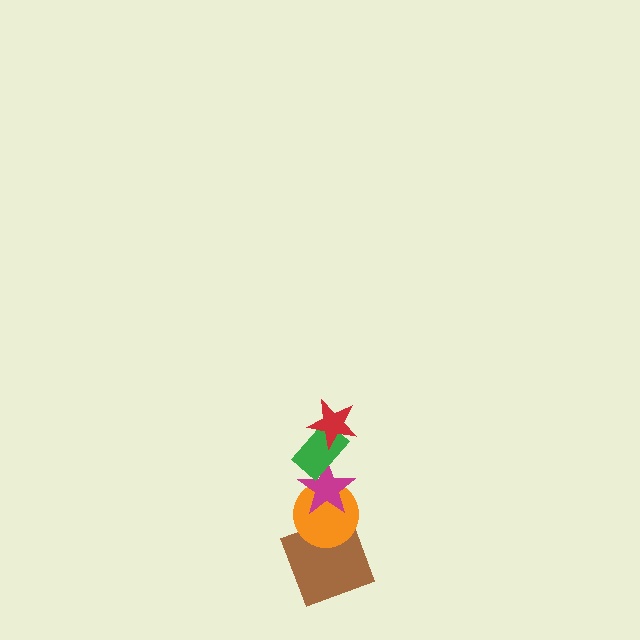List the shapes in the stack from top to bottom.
From top to bottom: the red star, the green rectangle, the magenta star, the orange circle, the brown square.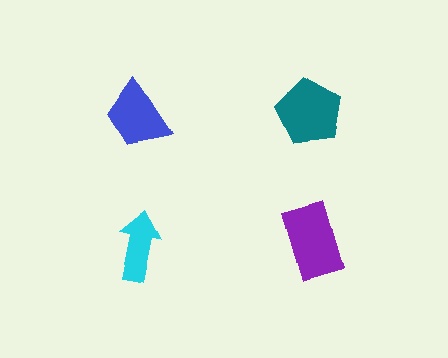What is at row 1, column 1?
A blue trapezoid.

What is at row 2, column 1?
A cyan arrow.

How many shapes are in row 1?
2 shapes.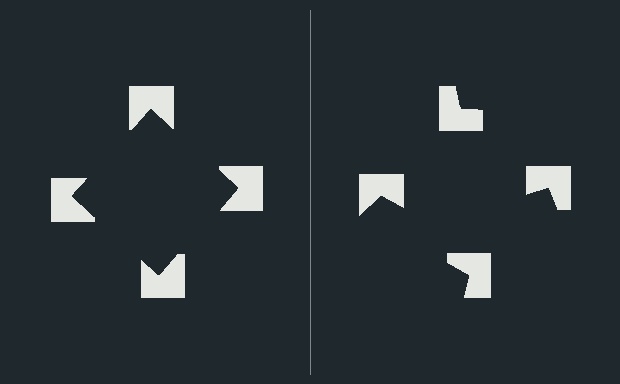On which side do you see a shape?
An illusory square appears on the left side. On the right side the wedge cuts are rotated, so no coherent shape forms.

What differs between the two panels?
The notched squares are positioned identically on both sides; only the wedge orientations differ. On the left they align to a square; on the right they are misaligned.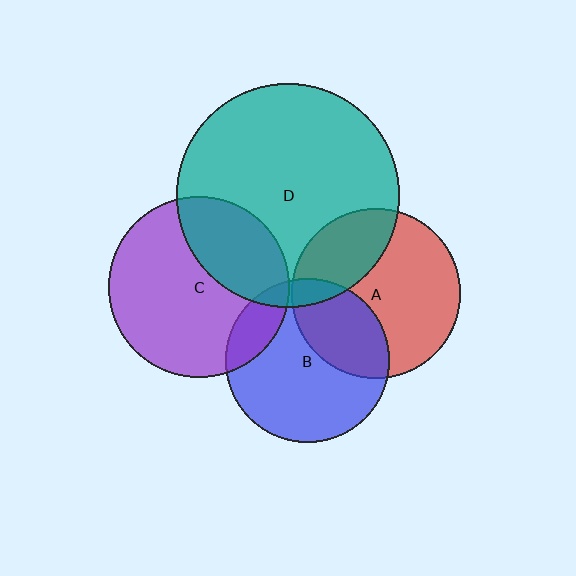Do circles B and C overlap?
Yes.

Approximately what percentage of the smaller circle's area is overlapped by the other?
Approximately 15%.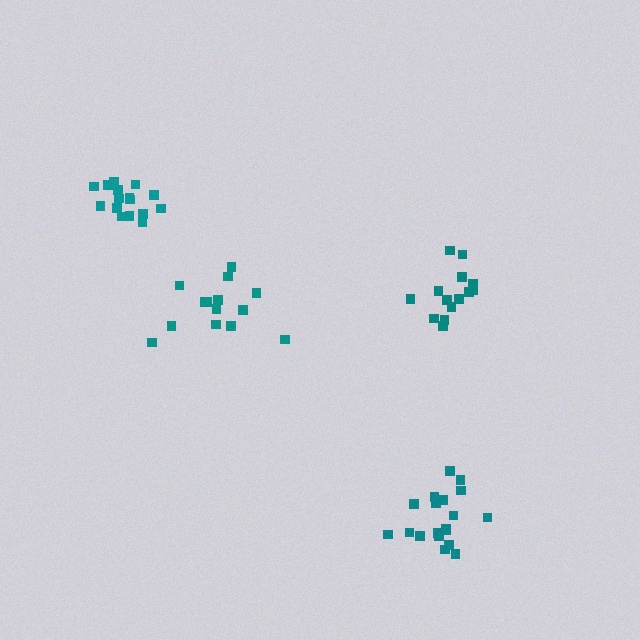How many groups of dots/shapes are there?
There are 4 groups.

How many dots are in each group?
Group 1: 14 dots, Group 2: 16 dots, Group 3: 19 dots, Group 4: 14 dots (63 total).